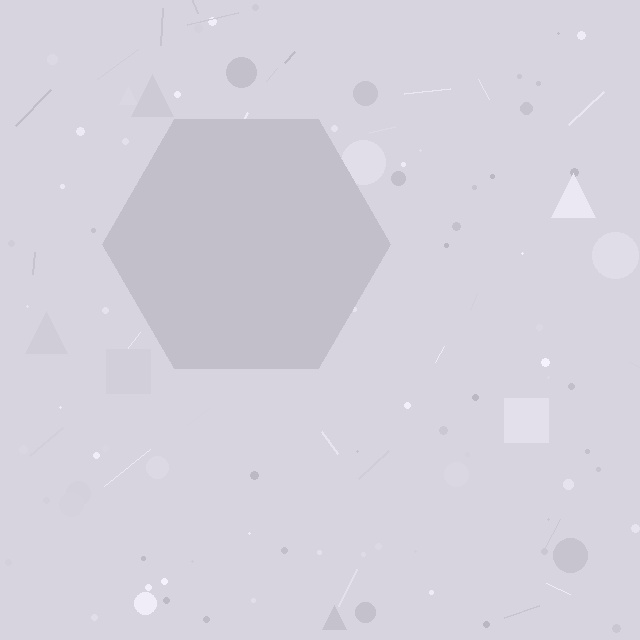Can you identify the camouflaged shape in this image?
The camouflaged shape is a hexagon.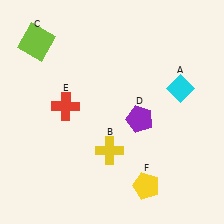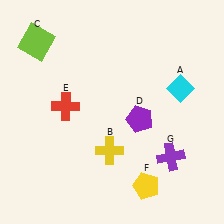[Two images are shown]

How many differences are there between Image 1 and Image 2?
There is 1 difference between the two images.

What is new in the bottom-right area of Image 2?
A purple cross (G) was added in the bottom-right area of Image 2.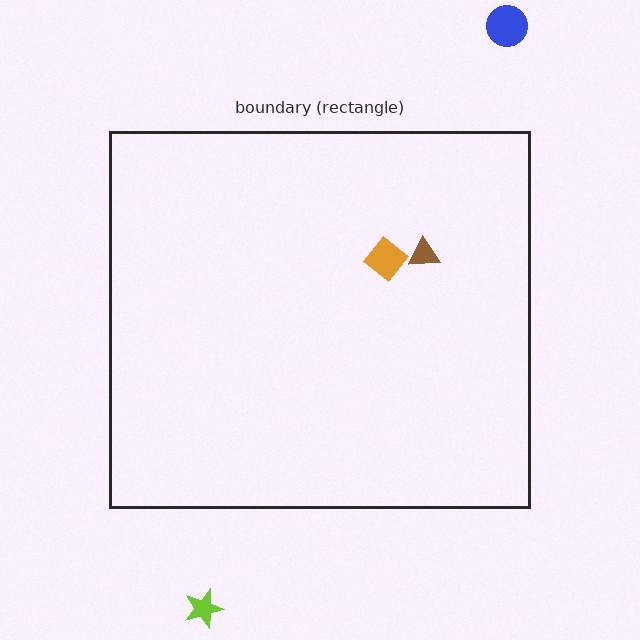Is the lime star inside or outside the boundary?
Outside.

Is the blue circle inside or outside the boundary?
Outside.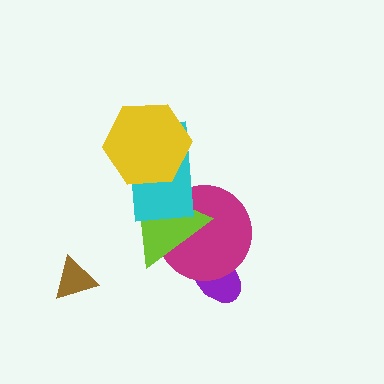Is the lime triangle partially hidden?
Yes, it is partially covered by another shape.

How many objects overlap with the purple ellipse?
1 object overlaps with the purple ellipse.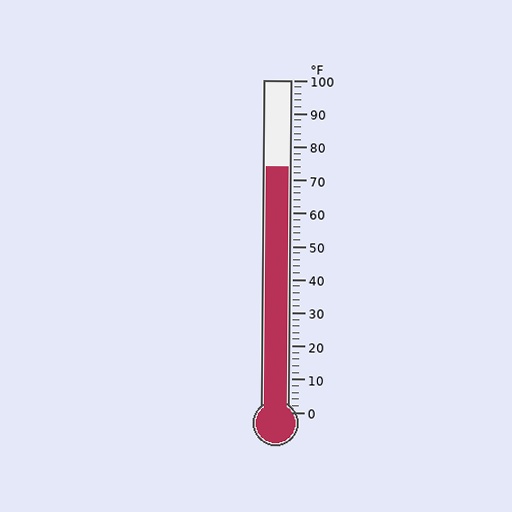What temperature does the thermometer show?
The thermometer shows approximately 74°F.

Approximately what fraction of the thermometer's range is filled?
The thermometer is filled to approximately 75% of its range.